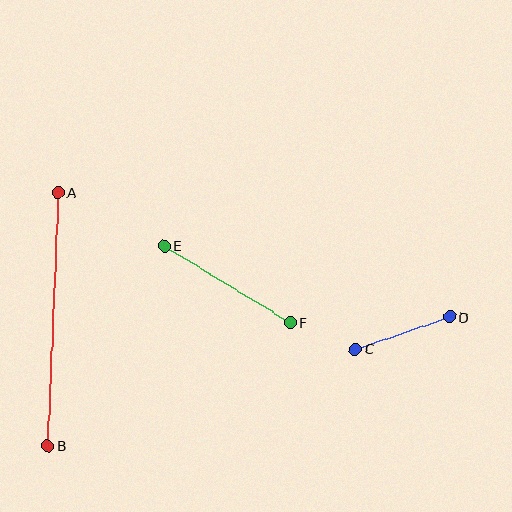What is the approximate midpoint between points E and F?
The midpoint is at approximately (227, 284) pixels.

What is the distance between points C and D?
The distance is approximately 100 pixels.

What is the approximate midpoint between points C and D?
The midpoint is at approximately (403, 333) pixels.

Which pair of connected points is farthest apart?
Points A and B are farthest apart.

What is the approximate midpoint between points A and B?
The midpoint is at approximately (53, 319) pixels.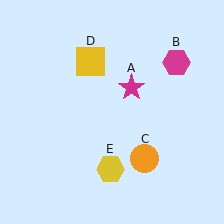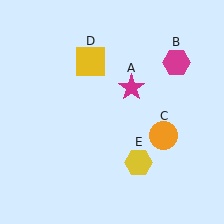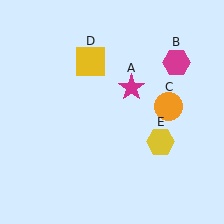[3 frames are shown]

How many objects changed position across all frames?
2 objects changed position: orange circle (object C), yellow hexagon (object E).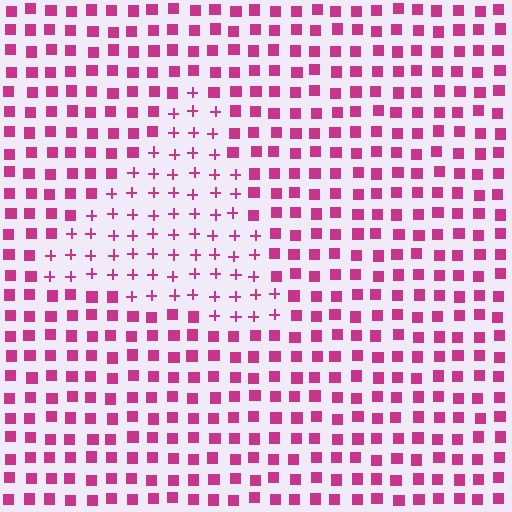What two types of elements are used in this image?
The image uses plus signs inside the triangle region and squares outside it.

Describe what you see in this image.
The image is filled with small magenta elements arranged in a uniform grid. A triangle-shaped region contains plus signs, while the surrounding area contains squares. The boundary is defined purely by the change in element shape.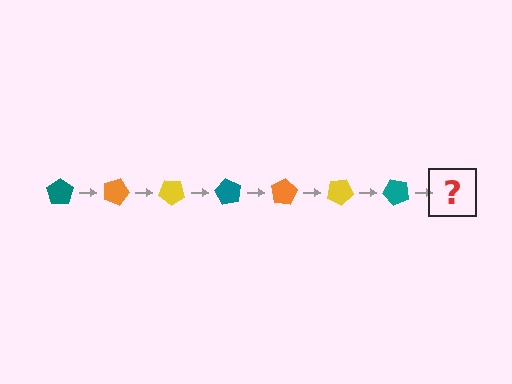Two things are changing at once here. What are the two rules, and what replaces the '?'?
The two rules are that it rotates 20 degrees each step and the color cycles through teal, orange, and yellow. The '?' should be an orange pentagon, rotated 140 degrees from the start.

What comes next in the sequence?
The next element should be an orange pentagon, rotated 140 degrees from the start.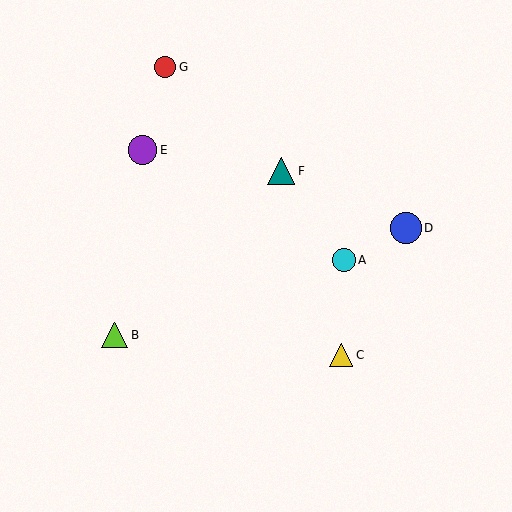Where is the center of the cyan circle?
The center of the cyan circle is at (344, 260).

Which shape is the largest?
The blue circle (labeled D) is the largest.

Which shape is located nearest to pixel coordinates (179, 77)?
The red circle (labeled G) at (165, 67) is nearest to that location.